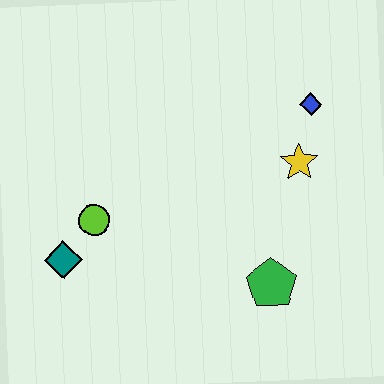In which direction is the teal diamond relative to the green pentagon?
The teal diamond is to the left of the green pentagon.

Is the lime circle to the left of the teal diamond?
No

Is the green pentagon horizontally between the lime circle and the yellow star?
Yes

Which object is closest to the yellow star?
The blue diamond is closest to the yellow star.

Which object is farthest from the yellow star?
The teal diamond is farthest from the yellow star.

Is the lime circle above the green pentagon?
Yes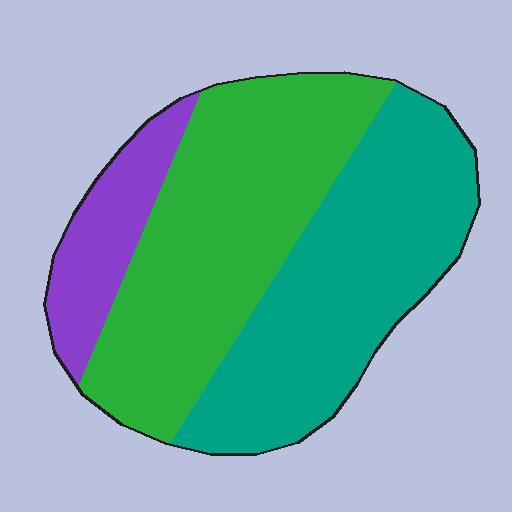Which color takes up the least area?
Purple, at roughly 15%.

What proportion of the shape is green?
Green takes up between a quarter and a half of the shape.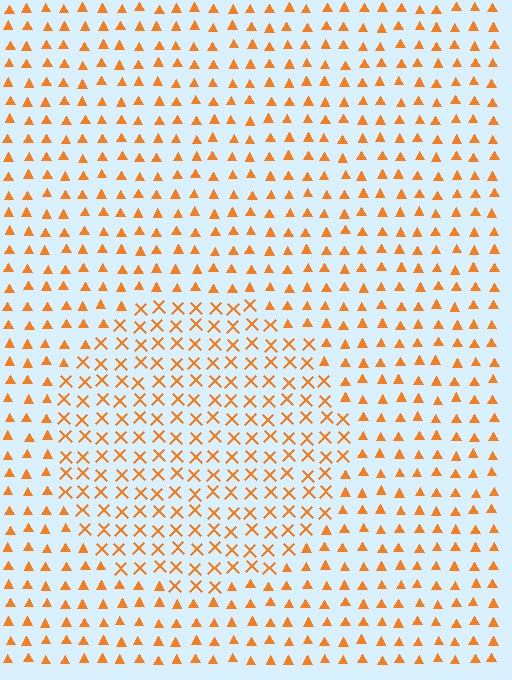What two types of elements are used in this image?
The image uses X marks inside the circle region and triangles outside it.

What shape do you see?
I see a circle.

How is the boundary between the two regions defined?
The boundary is defined by a change in element shape: X marks inside vs. triangles outside. All elements share the same color and spacing.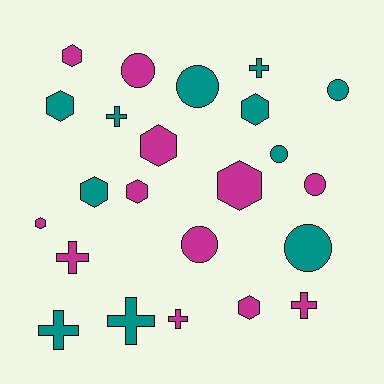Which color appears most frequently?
Magenta, with 12 objects.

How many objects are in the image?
There are 23 objects.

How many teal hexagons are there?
There are 3 teal hexagons.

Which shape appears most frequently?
Hexagon, with 9 objects.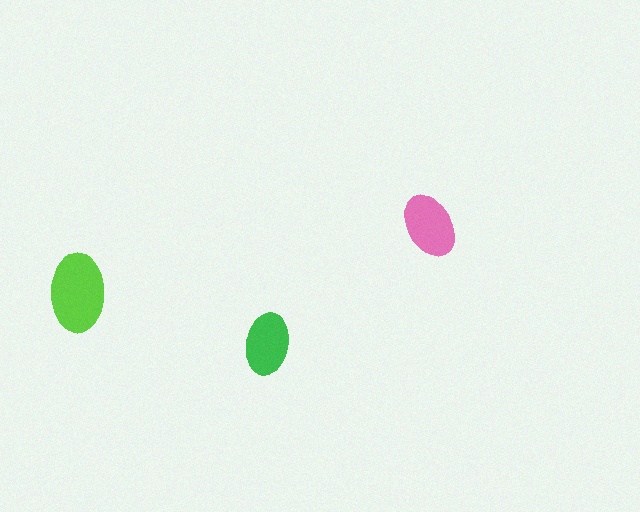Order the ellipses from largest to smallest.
the lime one, the pink one, the green one.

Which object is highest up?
The pink ellipse is topmost.